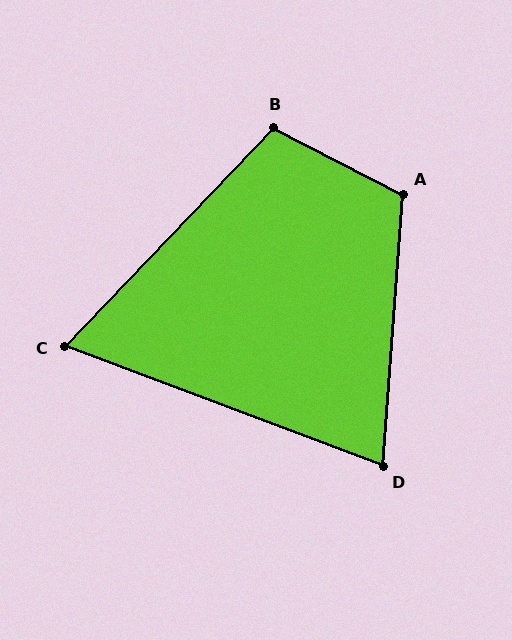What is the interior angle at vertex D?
Approximately 74 degrees (acute).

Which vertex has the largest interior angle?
A, at approximately 113 degrees.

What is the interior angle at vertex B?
Approximately 106 degrees (obtuse).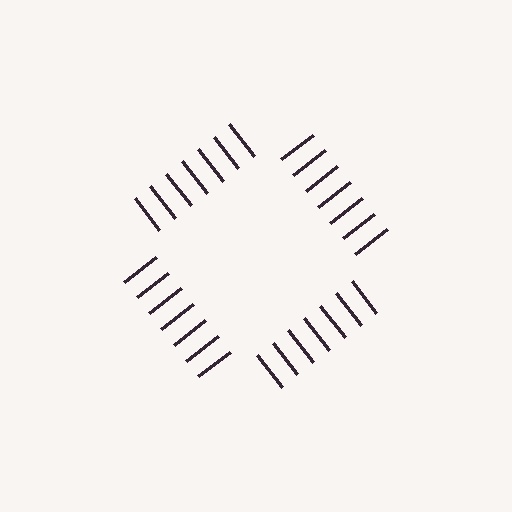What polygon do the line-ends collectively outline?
An illusory square — the line segments terminate on its edges but no continuous stroke is drawn.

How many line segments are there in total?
28 — 7 along each of the 4 edges.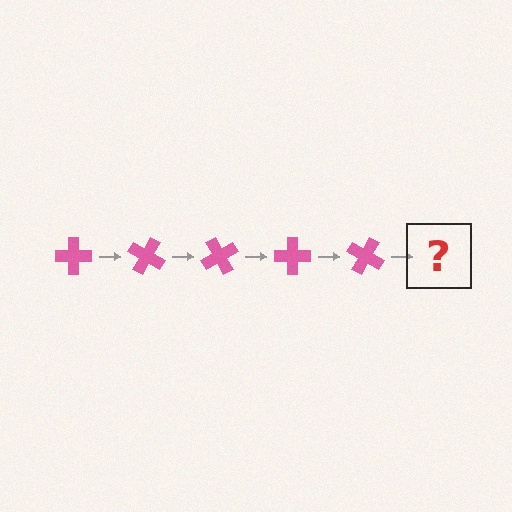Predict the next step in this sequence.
The next step is a pink cross rotated 150 degrees.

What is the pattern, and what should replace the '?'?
The pattern is that the cross rotates 30 degrees each step. The '?' should be a pink cross rotated 150 degrees.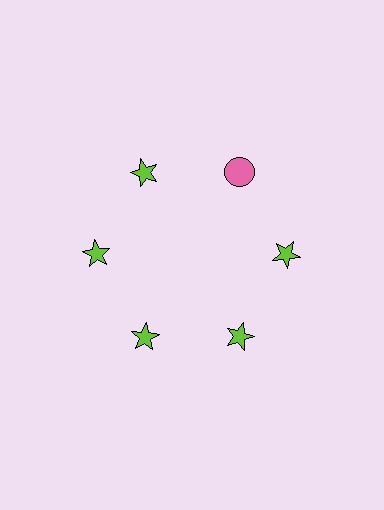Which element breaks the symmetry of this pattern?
The pink circle at roughly the 1 o'clock position breaks the symmetry. All other shapes are lime stars.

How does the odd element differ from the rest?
It differs in both color (pink instead of lime) and shape (circle instead of star).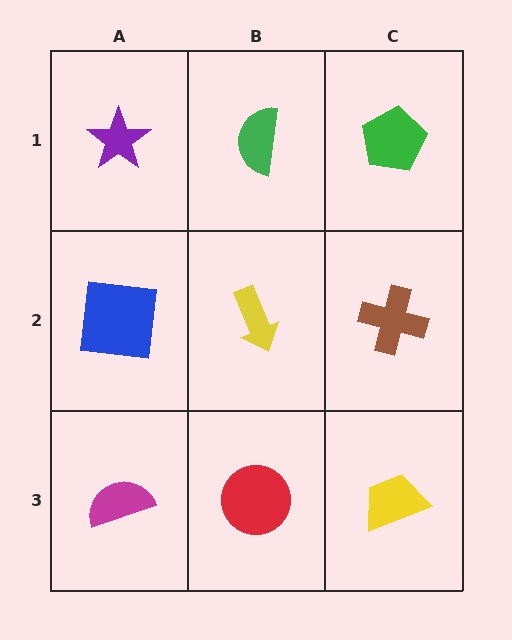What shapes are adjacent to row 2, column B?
A green semicircle (row 1, column B), a red circle (row 3, column B), a blue square (row 2, column A), a brown cross (row 2, column C).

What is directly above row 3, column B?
A yellow arrow.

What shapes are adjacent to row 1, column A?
A blue square (row 2, column A), a green semicircle (row 1, column B).